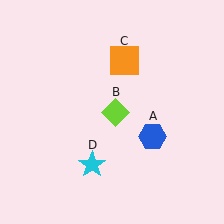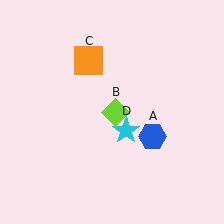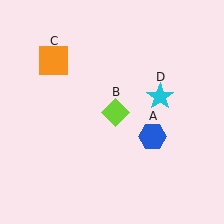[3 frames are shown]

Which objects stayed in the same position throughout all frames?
Blue hexagon (object A) and lime diamond (object B) remained stationary.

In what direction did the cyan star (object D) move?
The cyan star (object D) moved up and to the right.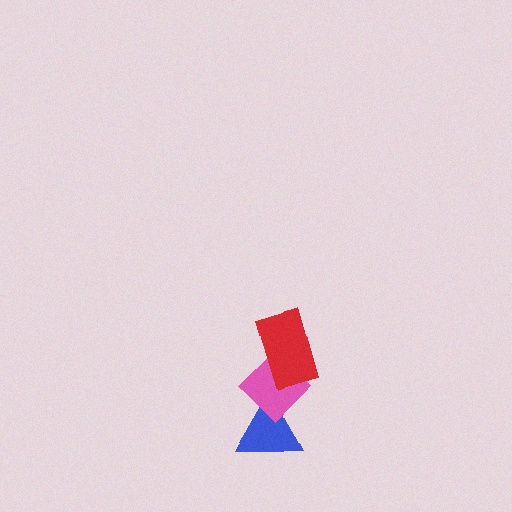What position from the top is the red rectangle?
The red rectangle is 1st from the top.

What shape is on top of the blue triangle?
The pink diamond is on top of the blue triangle.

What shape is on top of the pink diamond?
The red rectangle is on top of the pink diamond.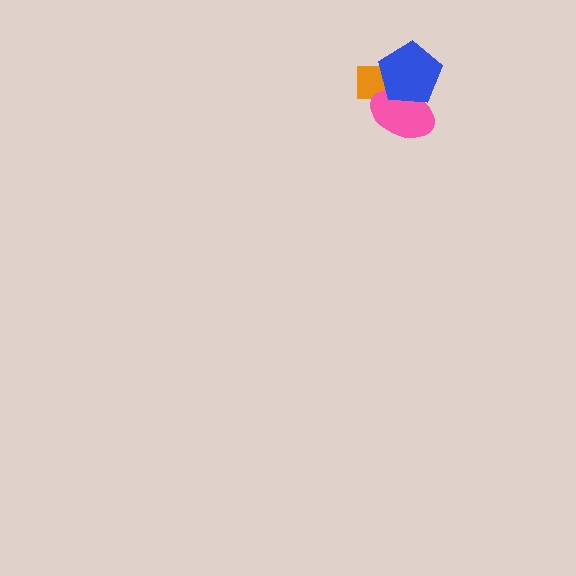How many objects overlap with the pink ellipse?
2 objects overlap with the pink ellipse.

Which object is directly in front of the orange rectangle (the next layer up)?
The pink ellipse is directly in front of the orange rectangle.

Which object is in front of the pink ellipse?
The blue pentagon is in front of the pink ellipse.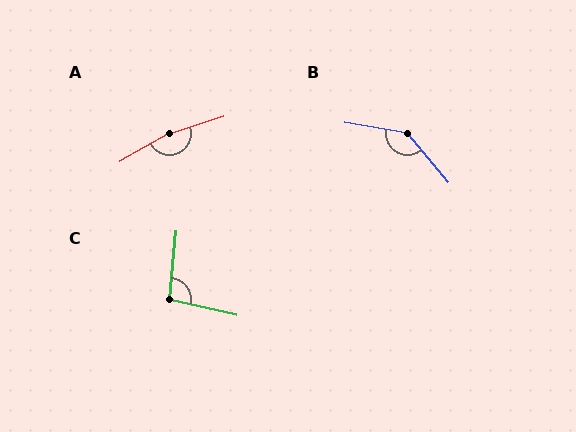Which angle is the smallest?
C, at approximately 98 degrees.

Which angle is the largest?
A, at approximately 167 degrees.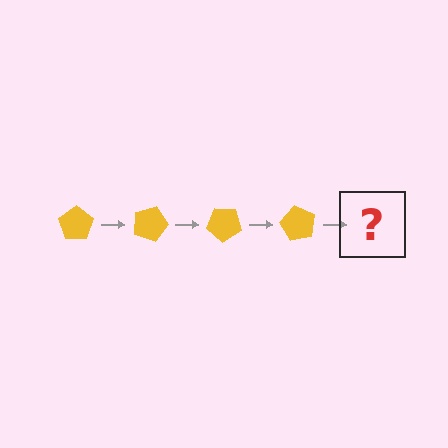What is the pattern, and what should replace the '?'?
The pattern is that the pentagon rotates 20 degrees each step. The '?' should be a yellow pentagon rotated 80 degrees.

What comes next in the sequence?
The next element should be a yellow pentagon rotated 80 degrees.